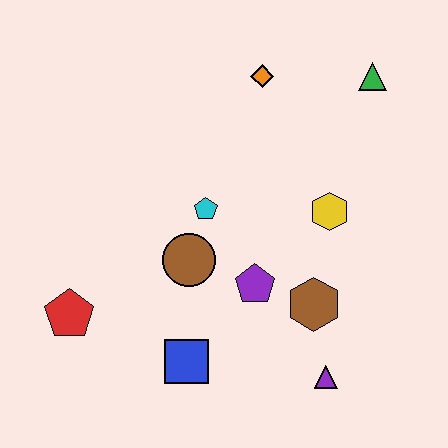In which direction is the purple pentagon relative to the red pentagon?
The purple pentagon is to the right of the red pentagon.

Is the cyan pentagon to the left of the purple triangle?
Yes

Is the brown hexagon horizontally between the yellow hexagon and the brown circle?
Yes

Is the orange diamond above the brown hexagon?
Yes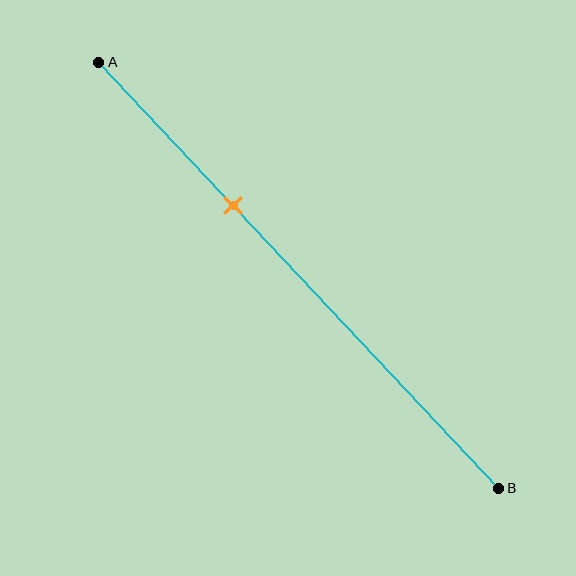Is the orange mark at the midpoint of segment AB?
No, the mark is at about 35% from A, not at the 50% midpoint.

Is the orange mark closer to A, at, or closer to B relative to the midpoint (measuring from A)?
The orange mark is closer to point A than the midpoint of segment AB.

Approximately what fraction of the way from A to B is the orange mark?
The orange mark is approximately 35% of the way from A to B.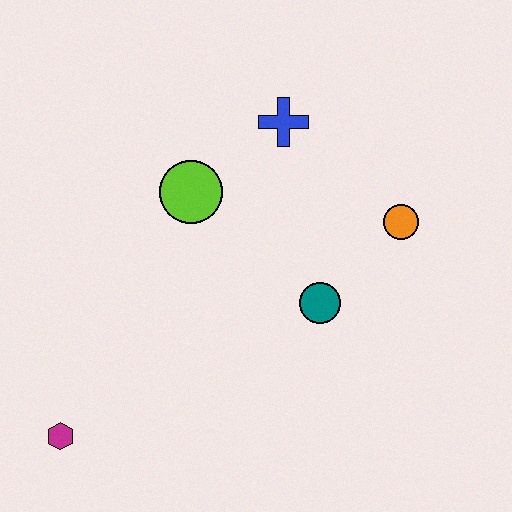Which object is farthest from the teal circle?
The magenta hexagon is farthest from the teal circle.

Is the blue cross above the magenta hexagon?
Yes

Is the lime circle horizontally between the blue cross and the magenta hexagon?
Yes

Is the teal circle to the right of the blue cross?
Yes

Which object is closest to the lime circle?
The blue cross is closest to the lime circle.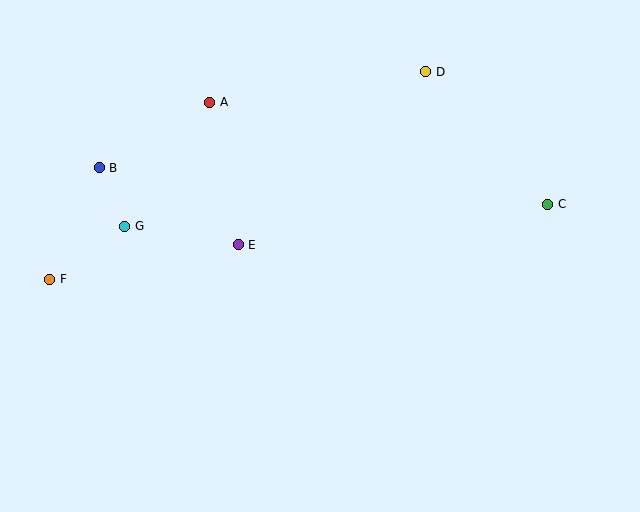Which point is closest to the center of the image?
Point E at (238, 245) is closest to the center.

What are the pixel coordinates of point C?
Point C is at (548, 204).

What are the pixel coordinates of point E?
Point E is at (238, 245).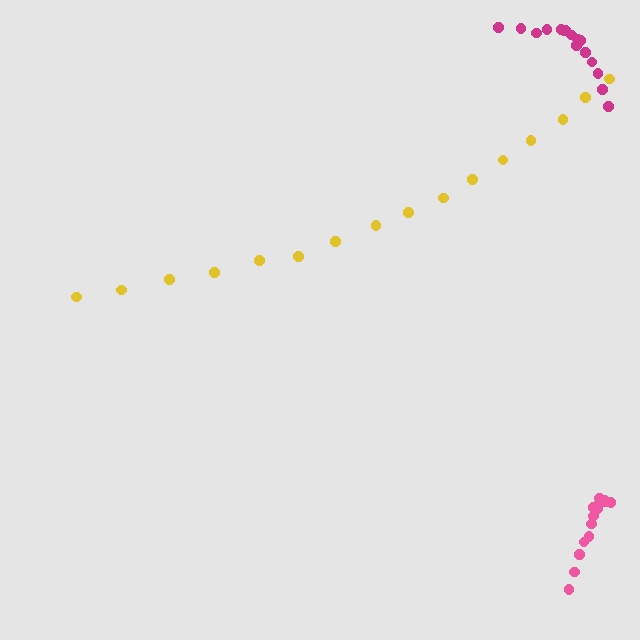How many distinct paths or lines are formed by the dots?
There are 3 distinct paths.